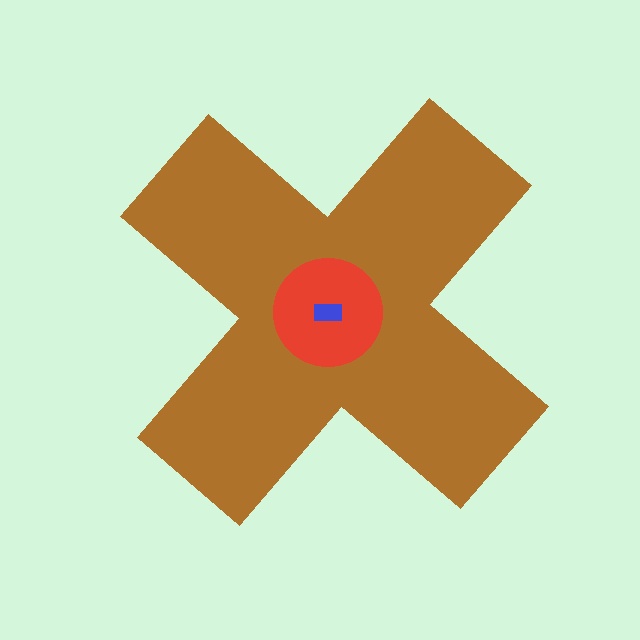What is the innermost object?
The blue rectangle.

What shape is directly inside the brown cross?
The red circle.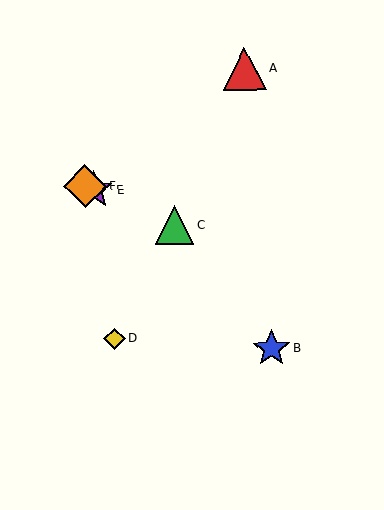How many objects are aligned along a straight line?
3 objects (C, E, F) are aligned along a straight line.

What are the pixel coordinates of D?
Object D is at (114, 338).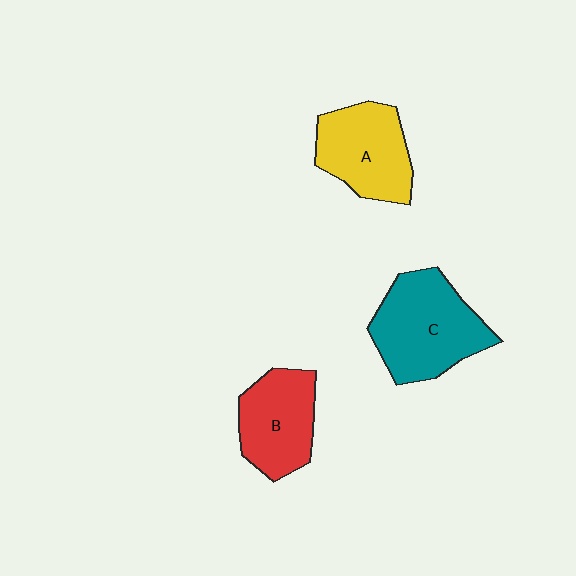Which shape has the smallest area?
Shape B (red).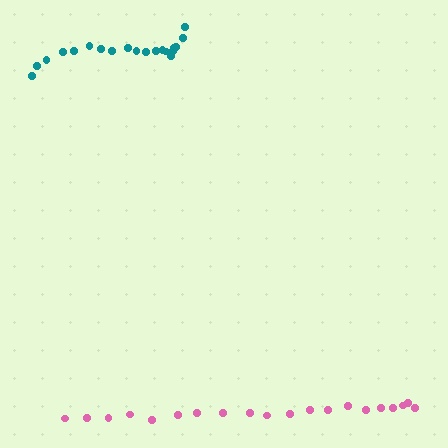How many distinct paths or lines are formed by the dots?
There are 2 distinct paths.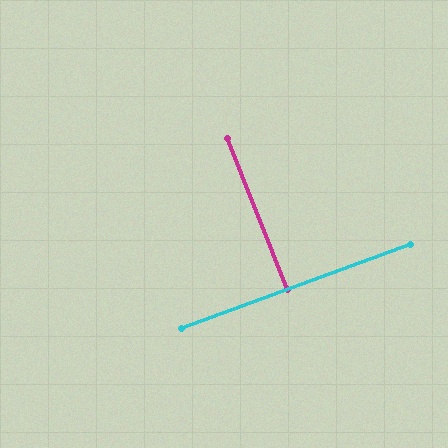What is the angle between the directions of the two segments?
Approximately 88 degrees.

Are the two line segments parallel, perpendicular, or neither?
Perpendicular — they meet at approximately 88°.